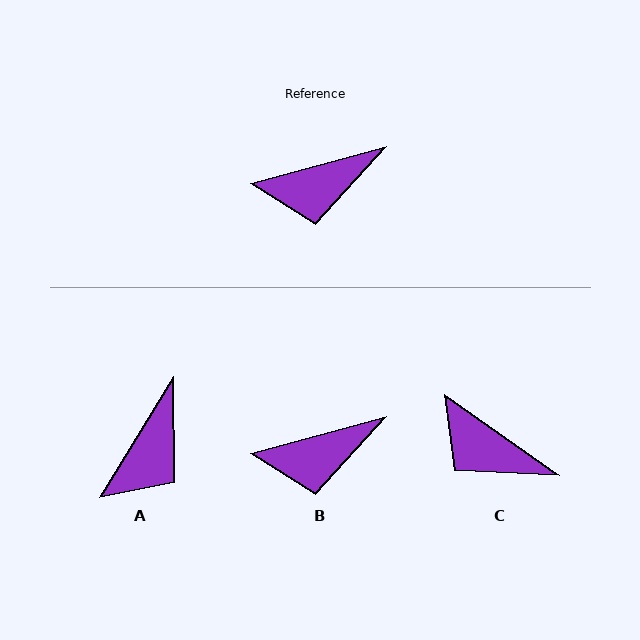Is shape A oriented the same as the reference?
No, it is off by about 43 degrees.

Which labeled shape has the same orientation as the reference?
B.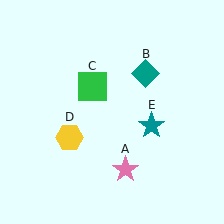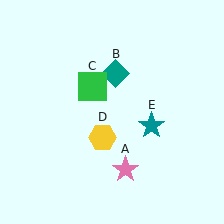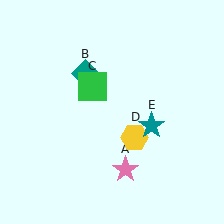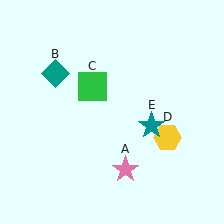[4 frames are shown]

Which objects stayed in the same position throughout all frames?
Pink star (object A) and green square (object C) and teal star (object E) remained stationary.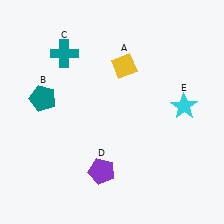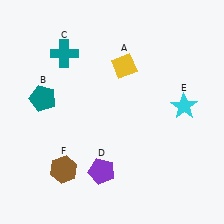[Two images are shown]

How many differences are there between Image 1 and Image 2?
There is 1 difference between the two images.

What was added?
A brown hexagon (F) was added in Image 2.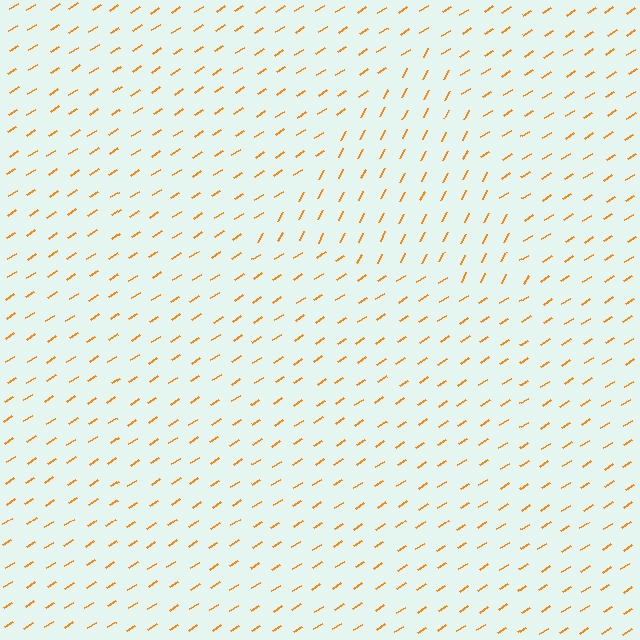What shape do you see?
I see a triangle.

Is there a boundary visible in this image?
Yes, there is a texture boundary formed by a change in line orientation.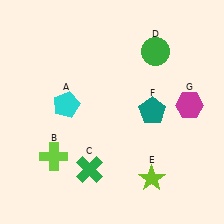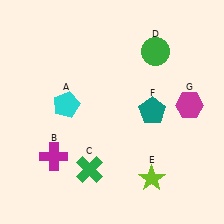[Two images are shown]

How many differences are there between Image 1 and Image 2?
There is 1 difference between the two images.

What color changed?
The cross (B) changed from lime in Image 1 to magenta in Image 2.